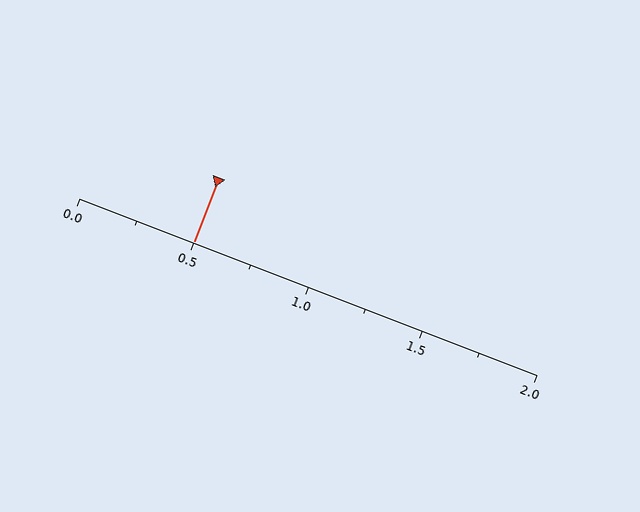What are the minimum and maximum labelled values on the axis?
The axis runs from 0.0 to 2.0.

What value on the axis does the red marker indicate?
The marker indicates approximately 0.5.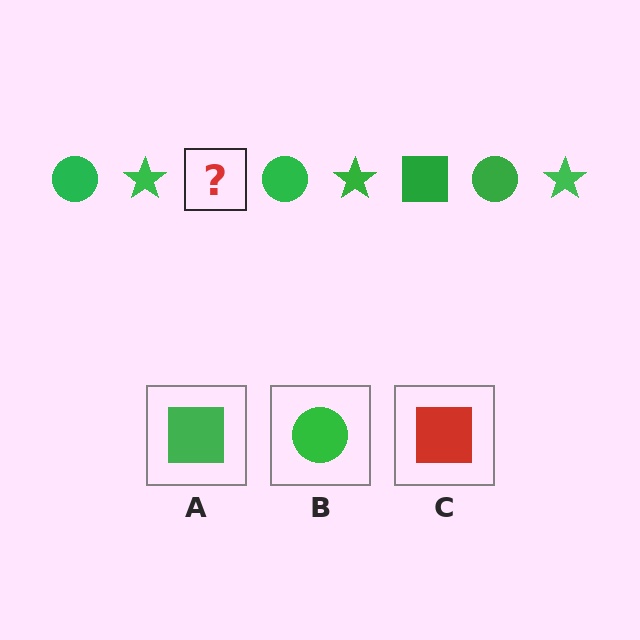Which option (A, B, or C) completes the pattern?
A.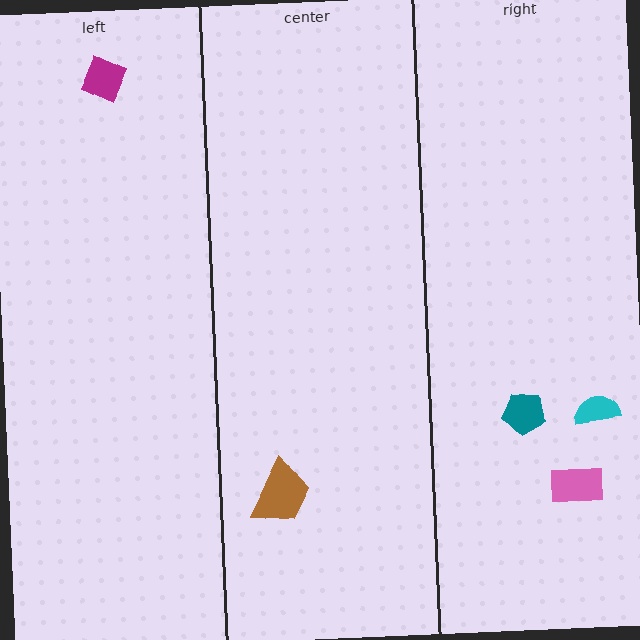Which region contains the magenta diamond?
The left region.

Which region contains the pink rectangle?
The right region.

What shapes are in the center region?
The brown trapezoid.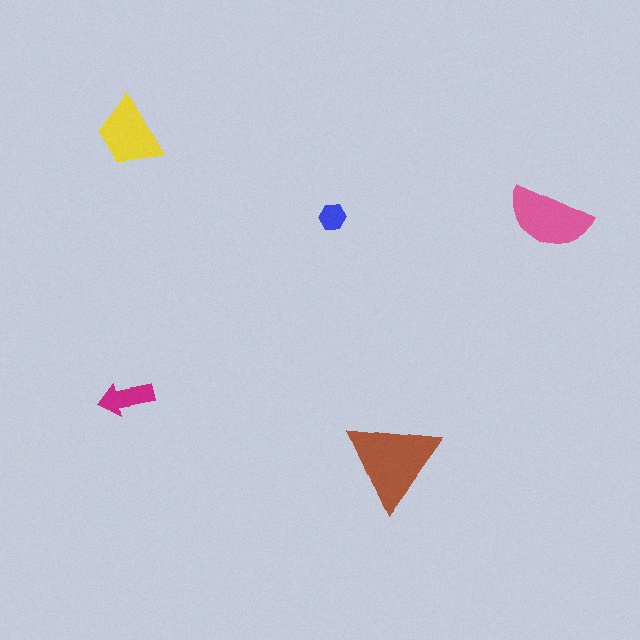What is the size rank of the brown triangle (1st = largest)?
1st.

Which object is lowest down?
The brown triangle is bottommost.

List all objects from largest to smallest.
The brown triangle, the pink semicircle, the yellow trapezoid, the magenta arrow, the blue hexagon.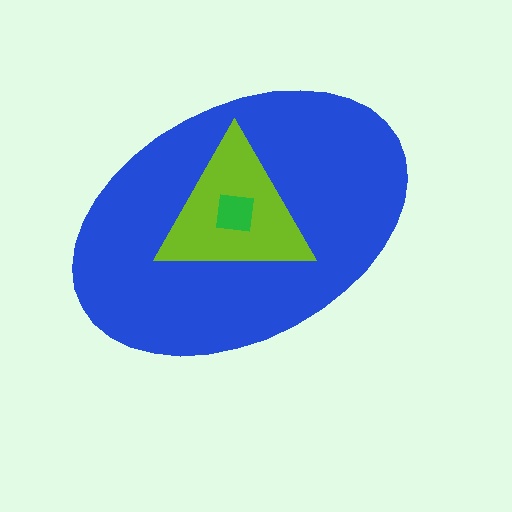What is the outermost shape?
The blue ellipse.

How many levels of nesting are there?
3.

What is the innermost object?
The green square.